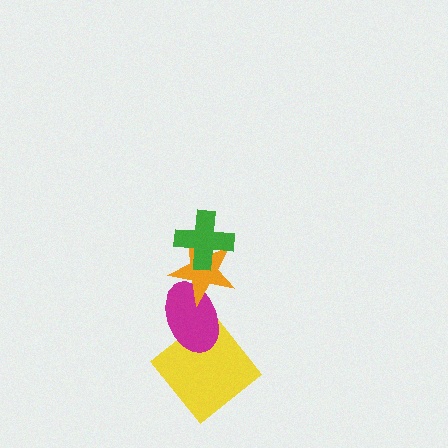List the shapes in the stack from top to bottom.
From top to bottom: the green cross, the orange star, the magenta ellipse, the yellow diamond.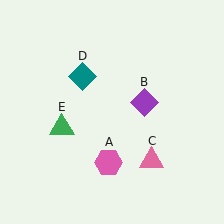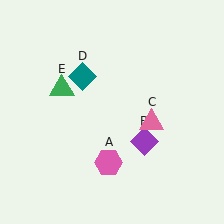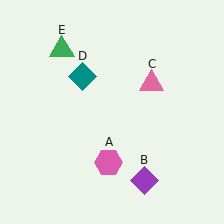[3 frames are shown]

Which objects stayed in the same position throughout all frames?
Pink hexagon (object A) and teal diamond (object D) remained stationary.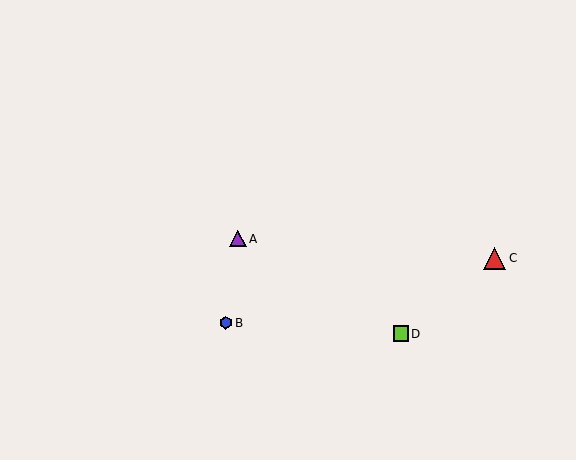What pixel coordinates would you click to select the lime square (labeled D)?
Click at (401, 334) to select the lime square D.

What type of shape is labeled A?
Shape A is a purple triangle.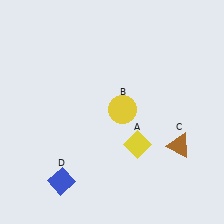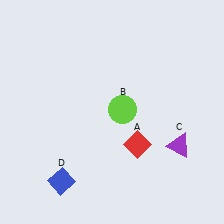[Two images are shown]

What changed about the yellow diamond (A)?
In Image 1, A is yellow. In Image 2, it changed to red.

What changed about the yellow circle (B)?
In Image 1, B is yellow. In Image 2, it changed to lime.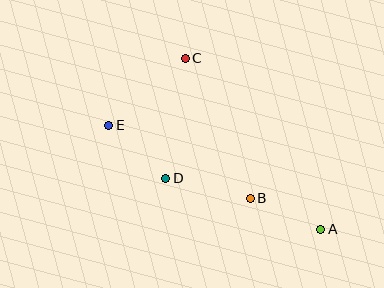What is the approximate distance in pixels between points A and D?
The distance between A and D is approximately 163 pixels.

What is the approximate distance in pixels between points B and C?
The distance between B and C is approximately 154 pixels.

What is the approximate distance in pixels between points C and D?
The distance between C and D is approximately 121 pixels.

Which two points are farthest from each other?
Points A and E are farthest from each other.